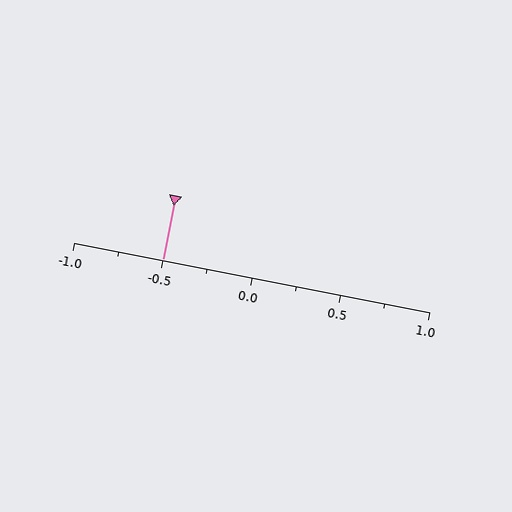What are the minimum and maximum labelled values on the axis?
The axis runs from -1.0 to 1.0.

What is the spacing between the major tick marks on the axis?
The major ticks are spaced 0.5 apart.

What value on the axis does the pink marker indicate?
The marker indicates approximately -0.5.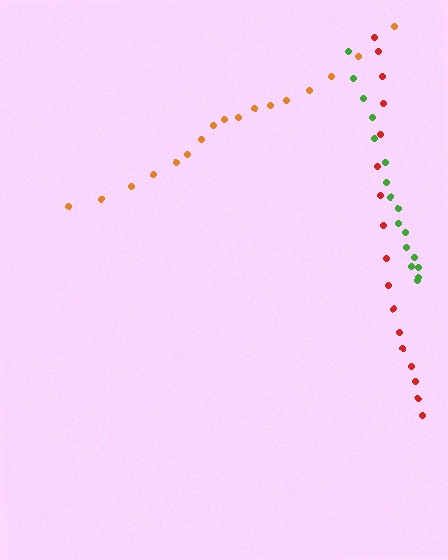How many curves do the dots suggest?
There are 3 distinct paths.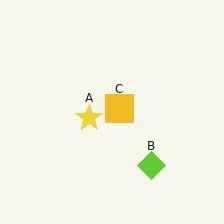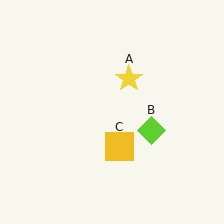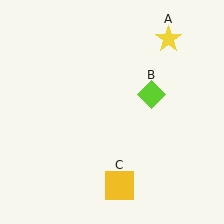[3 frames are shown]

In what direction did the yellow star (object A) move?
The yellow star (object A) moved up and to the right.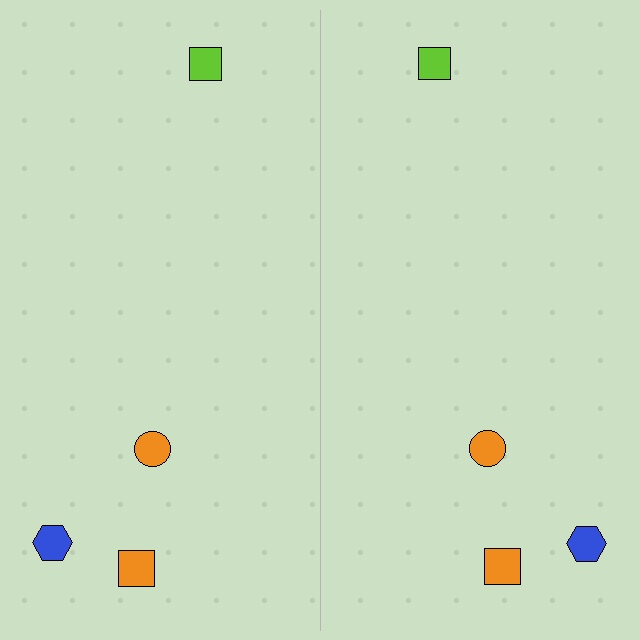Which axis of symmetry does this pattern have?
The pattern has a vertical axis of symmetry running through the center of the image.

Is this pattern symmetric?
Yes, this pattern has bilateral (reflection) symmetry.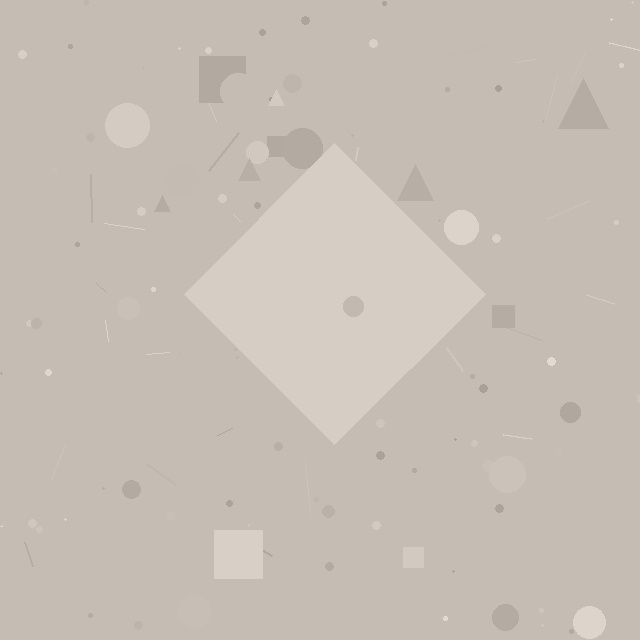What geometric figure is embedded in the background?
A diamond is embedded in the background.